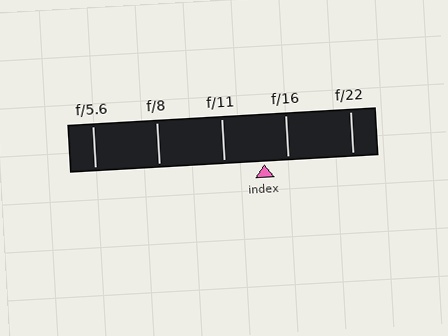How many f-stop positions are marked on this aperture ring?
There are 5 f-stop positions marked.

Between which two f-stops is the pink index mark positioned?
The index mark is between f/11 and f/16.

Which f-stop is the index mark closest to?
The index mark is closest to f/16.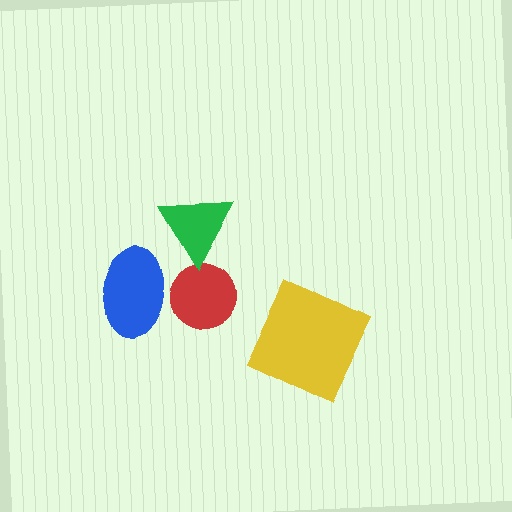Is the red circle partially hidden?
Yes, it is partially covered by another shape.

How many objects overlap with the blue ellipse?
1 object overlaps with the blue ellipse.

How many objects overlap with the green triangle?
0 objects overlap with the green triangle.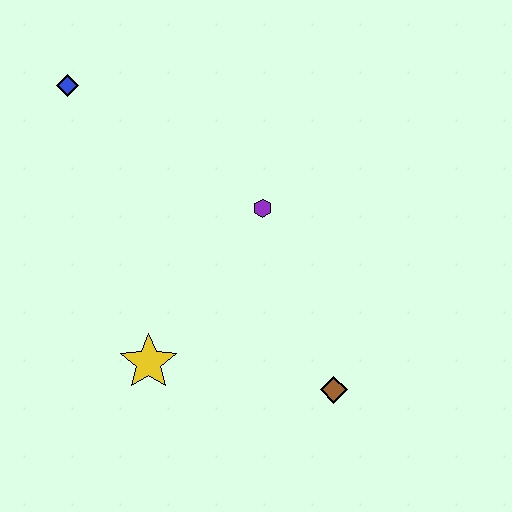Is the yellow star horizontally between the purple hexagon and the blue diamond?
Yes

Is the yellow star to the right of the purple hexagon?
No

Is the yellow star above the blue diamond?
No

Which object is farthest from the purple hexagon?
The blue diamond is farthest from the purple hexagon.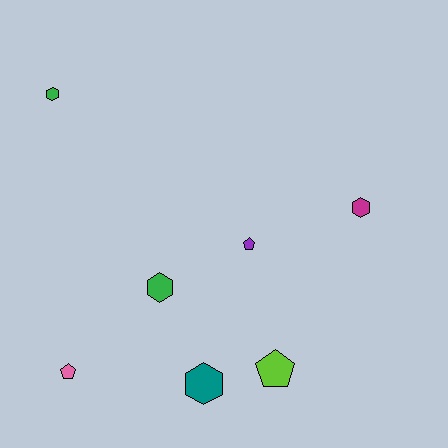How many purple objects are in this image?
There is 1 purple object.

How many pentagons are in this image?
There are 3 pentagons.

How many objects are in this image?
There are 7 objects.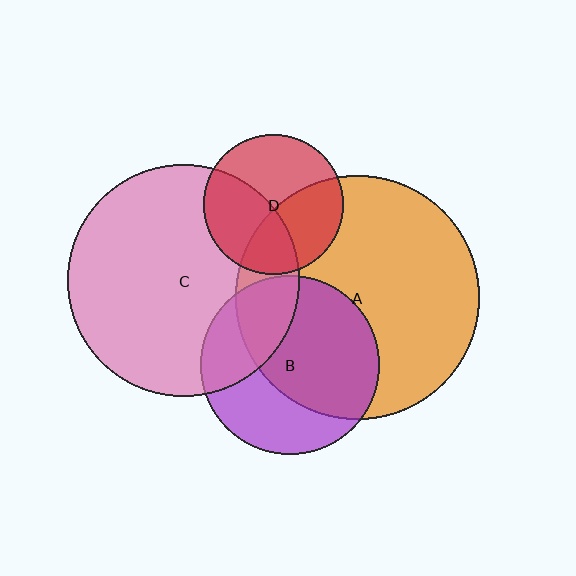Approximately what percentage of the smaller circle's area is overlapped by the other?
Approximately 60%.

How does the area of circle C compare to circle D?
Approximately 2.7 times.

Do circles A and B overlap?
Yes.